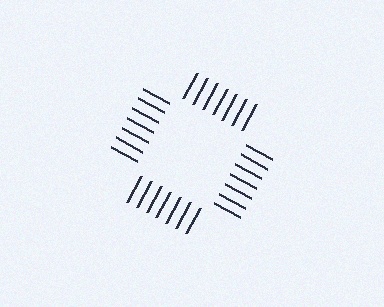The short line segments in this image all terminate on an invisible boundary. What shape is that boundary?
An illusory square — the line segments terminate on its edges but no continuous stroke is drawn.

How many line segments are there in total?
28 — 7 along each of the 4 edges.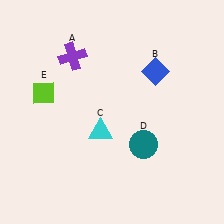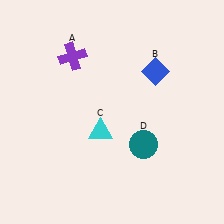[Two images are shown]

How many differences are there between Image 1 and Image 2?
There is 1 difference between the two images.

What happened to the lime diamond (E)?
The lime diamond (E) was removed in Image 2. It was in the top-left area of Image 1.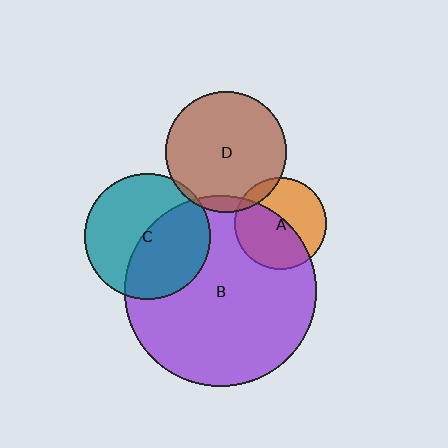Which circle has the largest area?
Circle B (purple).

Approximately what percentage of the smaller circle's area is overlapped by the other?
Approximately 50%.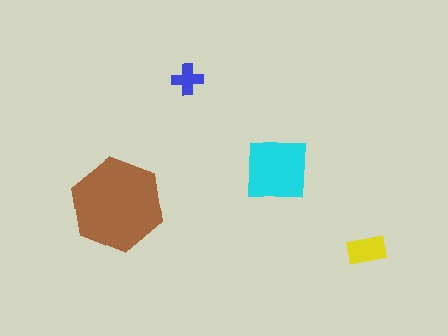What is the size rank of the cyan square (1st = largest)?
2nd.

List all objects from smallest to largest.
The blue cross, the yellow rectangle, the cyan square, the brown hexagon.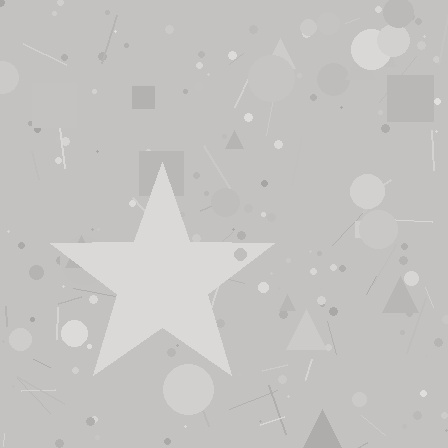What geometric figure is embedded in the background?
A star is embedded in the background.